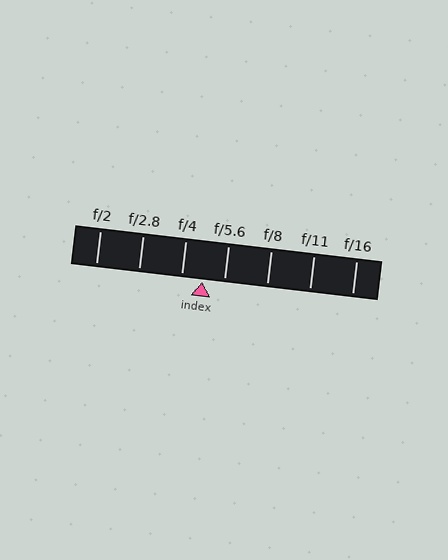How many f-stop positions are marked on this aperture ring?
There are 7 f-stop positions marked.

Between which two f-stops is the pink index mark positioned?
The index mark is between f/4 and f/5.6.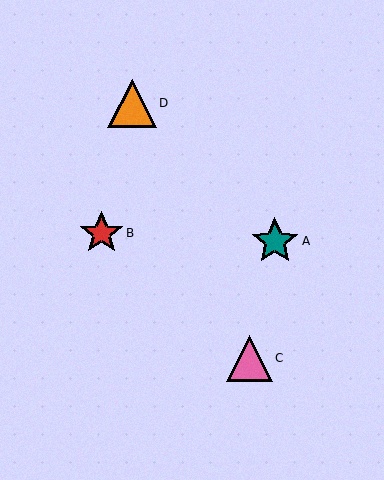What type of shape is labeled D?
Shape D is an orange triangle.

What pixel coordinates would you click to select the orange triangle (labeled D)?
Click at (132, 103) to select the orange triangle D.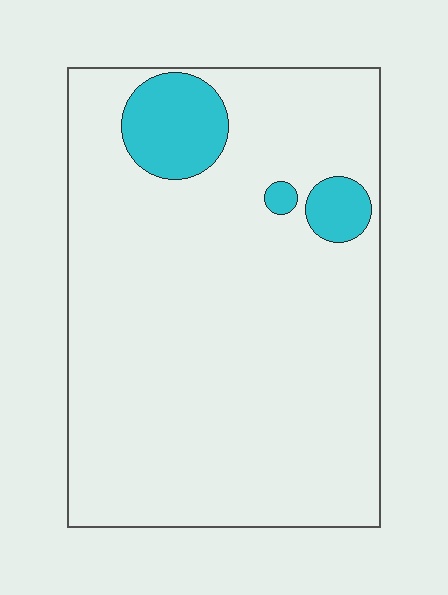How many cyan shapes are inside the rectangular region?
3.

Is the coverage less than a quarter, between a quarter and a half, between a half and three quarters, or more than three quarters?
Less than a quarter.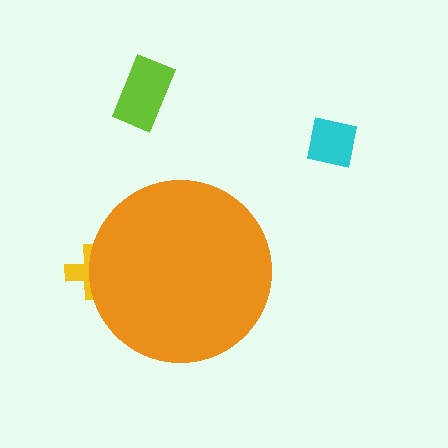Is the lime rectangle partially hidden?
No, the lime rectangle is fully visible.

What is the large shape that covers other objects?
An orange circle.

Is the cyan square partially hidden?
No, the cyan square is fully visible.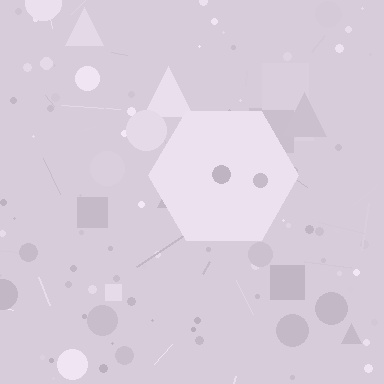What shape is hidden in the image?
A hexagon is hidden in the image.